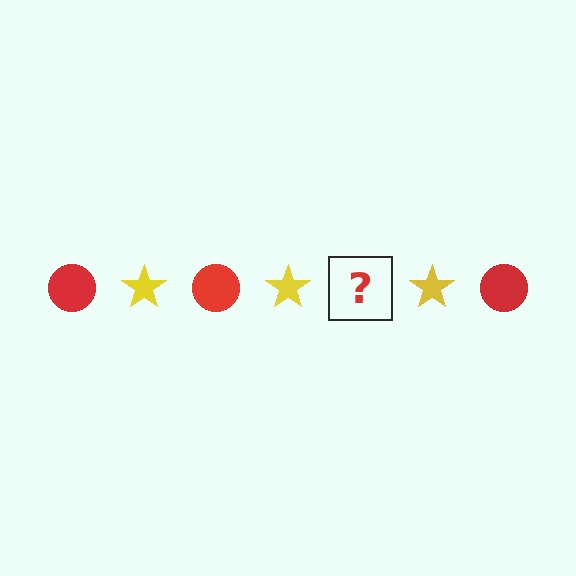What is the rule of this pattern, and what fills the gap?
The rule is that the pattern alternates between red circle and yellow star. The gap should be filled with a red circle.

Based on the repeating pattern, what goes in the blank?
The blank should be a red circle.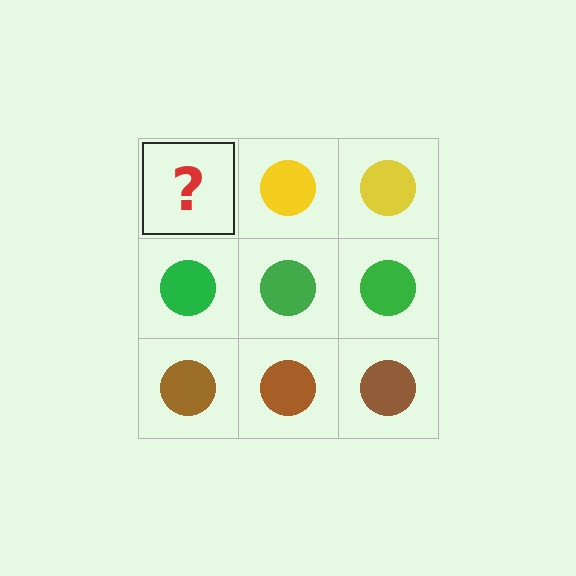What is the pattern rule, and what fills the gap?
The rule is that each row has a consistent color. The gap should be filled with a yellow circle.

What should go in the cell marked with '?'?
The missing cell should contain a yellow circle.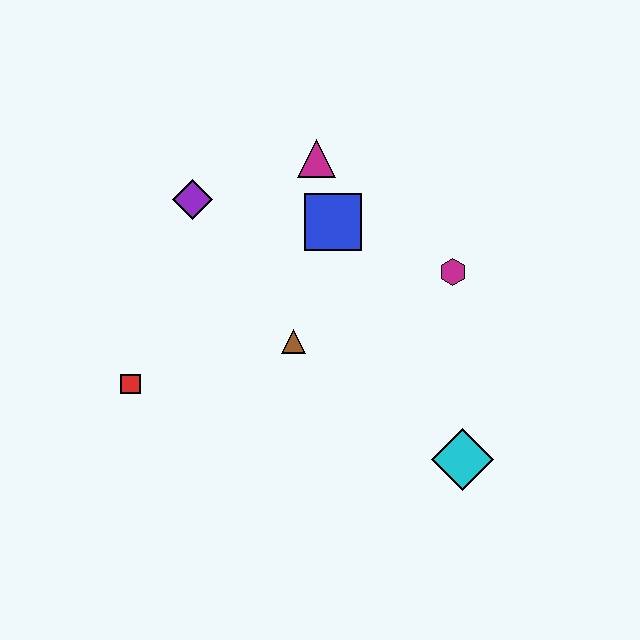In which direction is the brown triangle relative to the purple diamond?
The brown triangle is below the purple diamond.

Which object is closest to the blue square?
The magenta triangle is closest to the blue square.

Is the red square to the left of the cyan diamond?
Yes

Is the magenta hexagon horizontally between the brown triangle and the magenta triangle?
No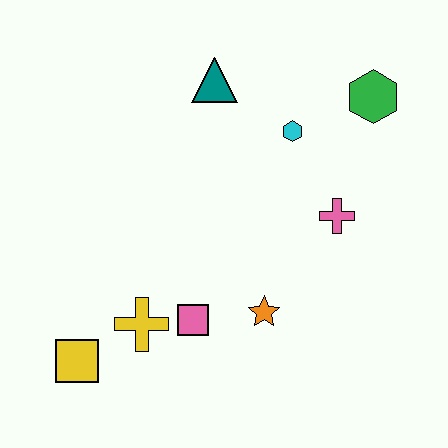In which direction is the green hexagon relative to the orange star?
The green hexagon is above the orange star.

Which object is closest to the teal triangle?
The cyan hexagon is closest to the teal triangle.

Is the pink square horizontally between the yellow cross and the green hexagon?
Yes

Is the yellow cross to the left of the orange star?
Yes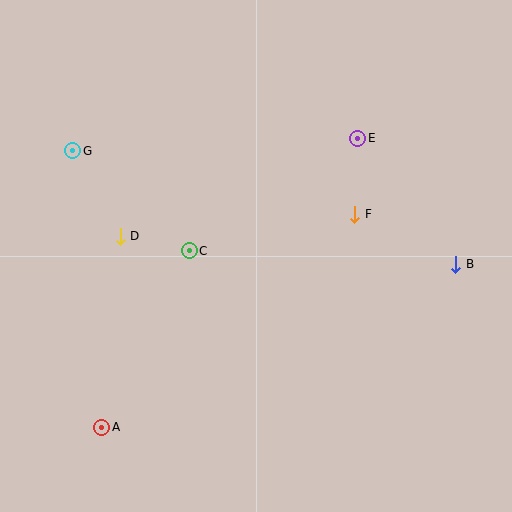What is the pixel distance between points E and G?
The distance between E and G is 286 pixels.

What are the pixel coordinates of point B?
Point B is at (456, 264).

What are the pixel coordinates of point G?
Point G is at (73, 151).